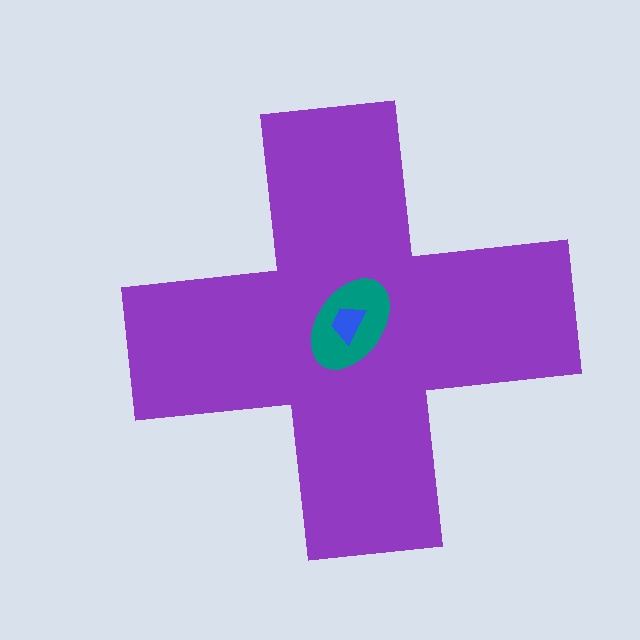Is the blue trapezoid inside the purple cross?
Yes.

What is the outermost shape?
The purple cross.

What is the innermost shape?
The blue trapezoid.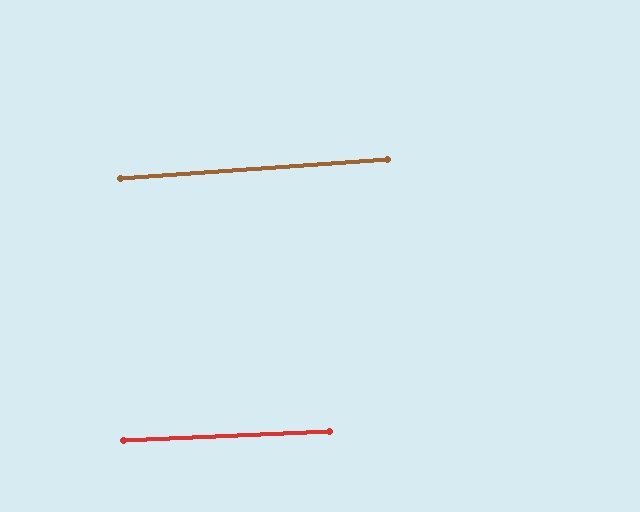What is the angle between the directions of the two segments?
Approximately 1 degree.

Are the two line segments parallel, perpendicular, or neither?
Parallel — their directions differ by only 1.4°.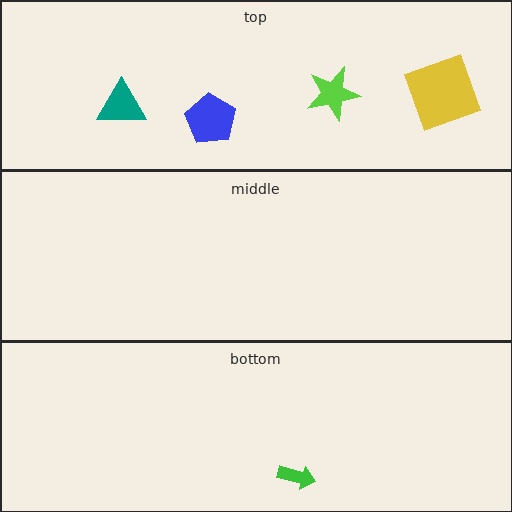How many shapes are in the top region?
4.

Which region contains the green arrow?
The bottom region.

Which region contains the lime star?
The top region.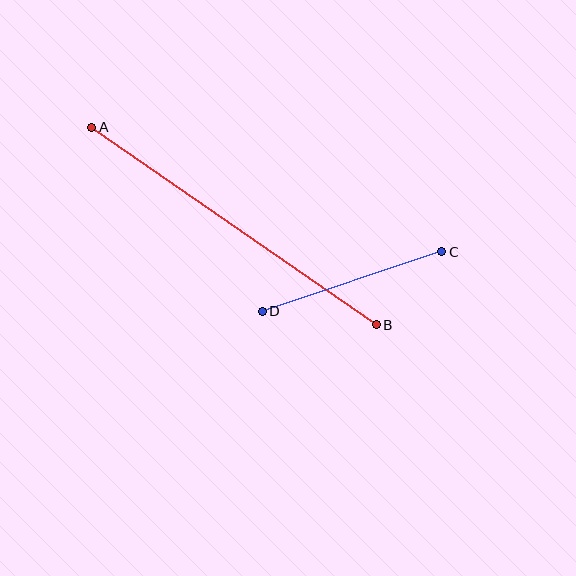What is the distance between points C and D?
The distance is approximately 189 pixels.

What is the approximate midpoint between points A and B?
The midpoint is at approximately (234, 226) pixels.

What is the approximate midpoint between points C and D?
The midpoint is at approximately (352, 282) pixels.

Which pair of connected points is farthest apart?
Points A and B are farthest apart.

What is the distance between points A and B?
The distance is approximately 346 pixels.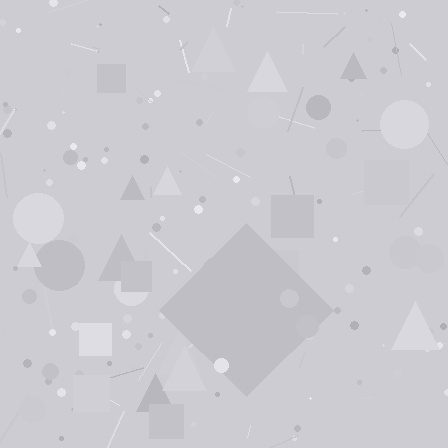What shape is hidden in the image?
A diamond is hidden in the image.